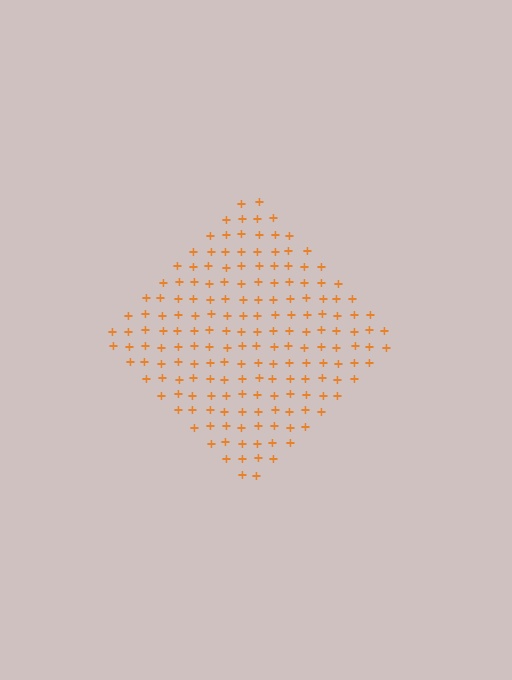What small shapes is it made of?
It is made of small plus signs.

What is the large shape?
The large shape is a diamond.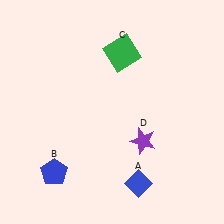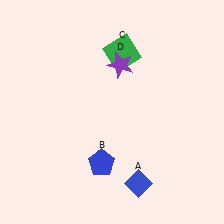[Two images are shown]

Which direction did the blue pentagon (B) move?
The blue pentagon (B) moved right.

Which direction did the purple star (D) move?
The purple star (D) moved up.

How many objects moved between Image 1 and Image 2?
2 objects moved between the two images.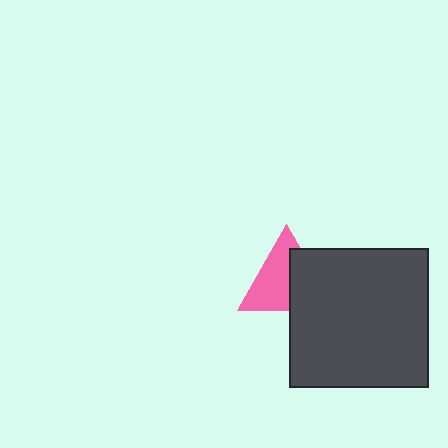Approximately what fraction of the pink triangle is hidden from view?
Roughly 42% of the pink triangle is hidden behind the dark gray square.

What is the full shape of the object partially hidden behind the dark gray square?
The partially hidden object is a pink triangle.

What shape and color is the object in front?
The object in front is a dark gray square.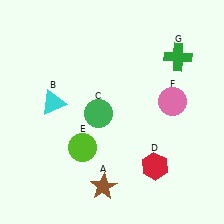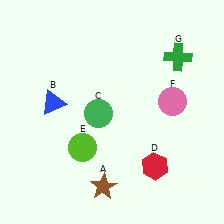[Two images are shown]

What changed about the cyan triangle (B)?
In Image 1, B is cyan. In Image 2, it changed to blue.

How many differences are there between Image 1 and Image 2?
There is 1 difference between the two images.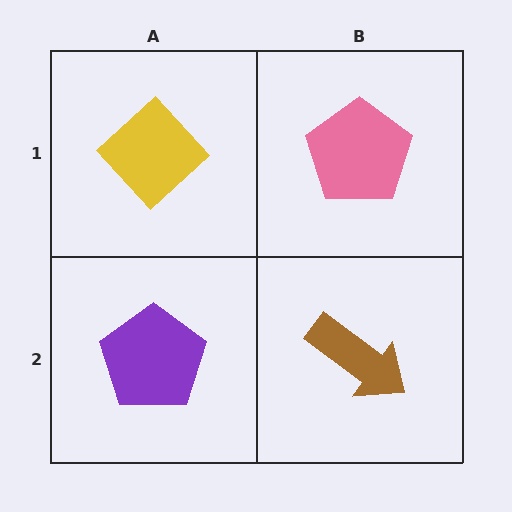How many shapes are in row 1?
2 shapes.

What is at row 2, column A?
A purple pentagon.